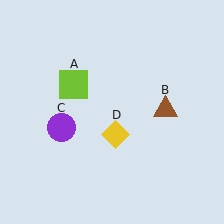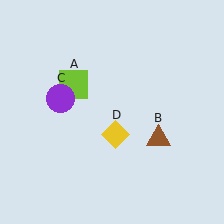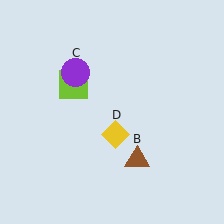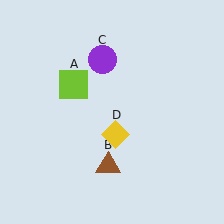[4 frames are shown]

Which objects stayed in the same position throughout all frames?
Lime square (object A) and yellow diamond (object D) remained stationary.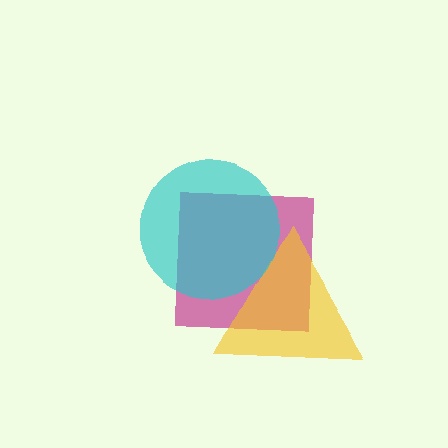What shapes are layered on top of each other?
The layered shapes are: a magenta square, a yellow triangle, a cyan circle.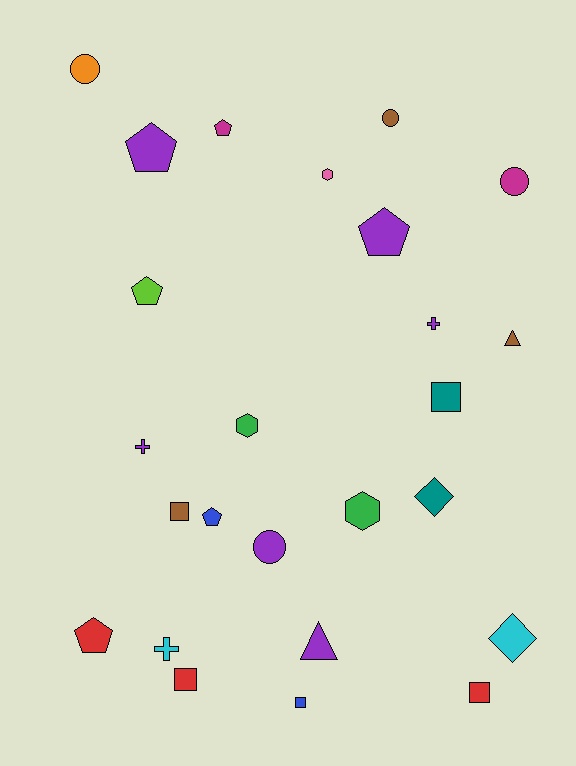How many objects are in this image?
There are 25 objects.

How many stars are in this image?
There are no stars.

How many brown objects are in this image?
There are 3 brown objects.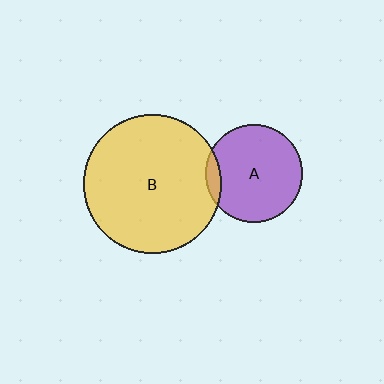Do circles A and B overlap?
Yes.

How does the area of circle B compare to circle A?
Approximately 2.0 times.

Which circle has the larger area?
Circle B (yellow).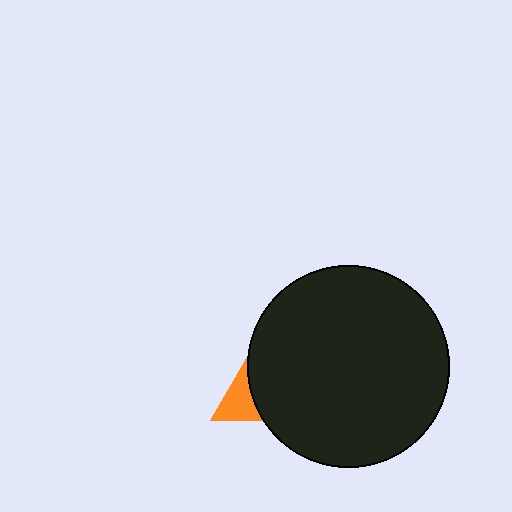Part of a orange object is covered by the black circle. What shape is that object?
It is a triangle.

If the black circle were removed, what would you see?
You would see the complete orange triangle.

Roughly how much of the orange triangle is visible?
A small part of it is visible (roughly 34%).